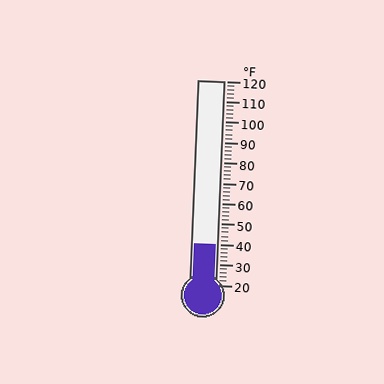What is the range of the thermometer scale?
The thermometer scale ranges from 20°F to 120°F.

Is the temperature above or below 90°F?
The temperature is below 90°F.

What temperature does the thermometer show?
The thermometer shows approximately 40°F.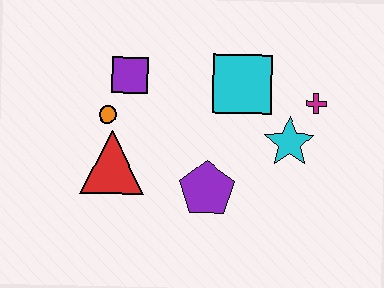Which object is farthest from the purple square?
The magenta cross is farthest from the purple square.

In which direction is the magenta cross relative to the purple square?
The magenta cross is to the right of the purple square.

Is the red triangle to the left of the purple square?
Yes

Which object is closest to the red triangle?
The orange circle is closest to the red triangle.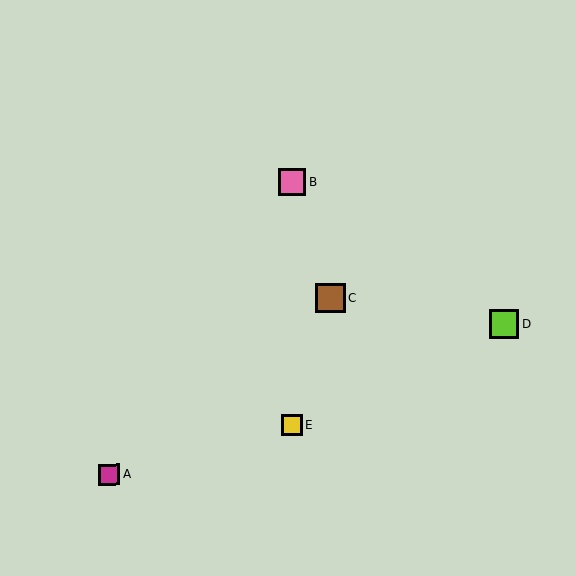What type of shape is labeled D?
Shape D is a lime square.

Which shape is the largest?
The brown square (labeled C) is the largest.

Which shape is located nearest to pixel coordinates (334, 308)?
The brown square (labeled C) at (330, 298) is nearest to that location.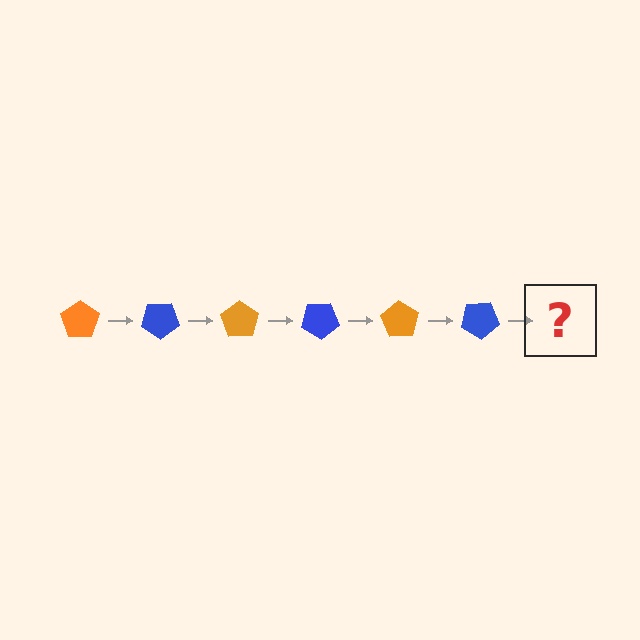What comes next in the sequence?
The next element should be an orange pentagon, rotated 210 degrees from the start.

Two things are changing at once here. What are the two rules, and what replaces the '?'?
The two rules are that it rotates 35 degrees each step and the color cycles through orange and blue. The '?' should be an orange pentagon, rotated 210 degrees from the start.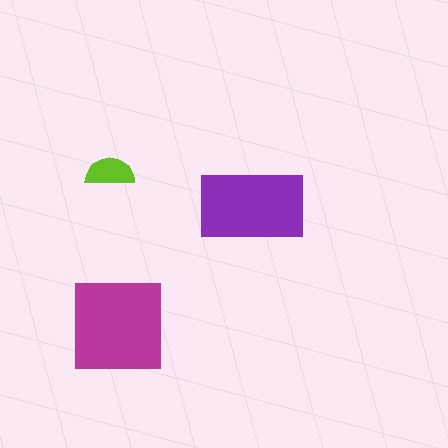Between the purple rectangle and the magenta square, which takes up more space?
The magenta square.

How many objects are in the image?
There are 3 objects in the image.